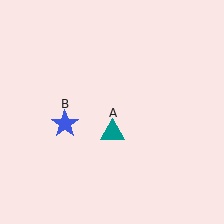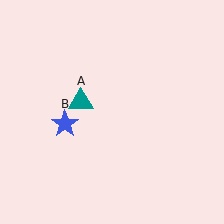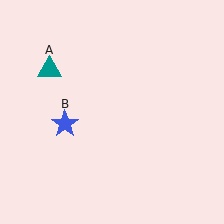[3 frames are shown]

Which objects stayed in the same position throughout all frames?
Blue star (object B) remained stationary.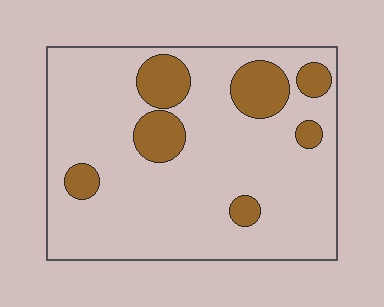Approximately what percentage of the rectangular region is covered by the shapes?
Approximately 15%.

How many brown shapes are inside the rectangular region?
7.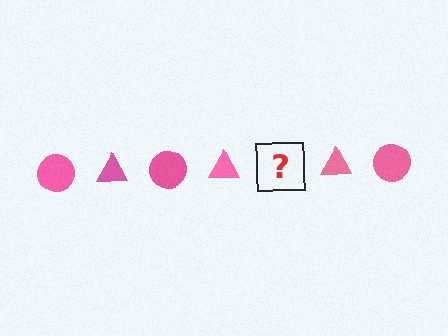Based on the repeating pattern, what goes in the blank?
The blank should be a pink circle.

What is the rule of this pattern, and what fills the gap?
The rule is that the pattern cycles through circle, triangle shapes in pink. The gap should be filled with a pink circle.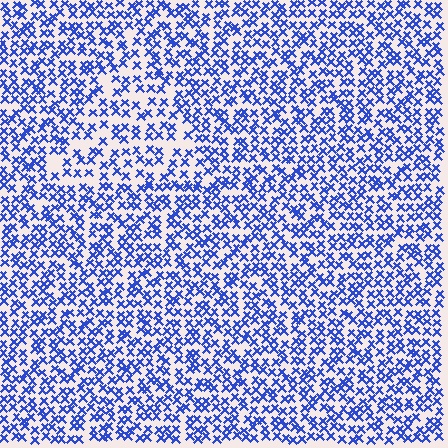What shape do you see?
I see a triangle.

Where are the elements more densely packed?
The elements are more densely packed outside the triangle boundary.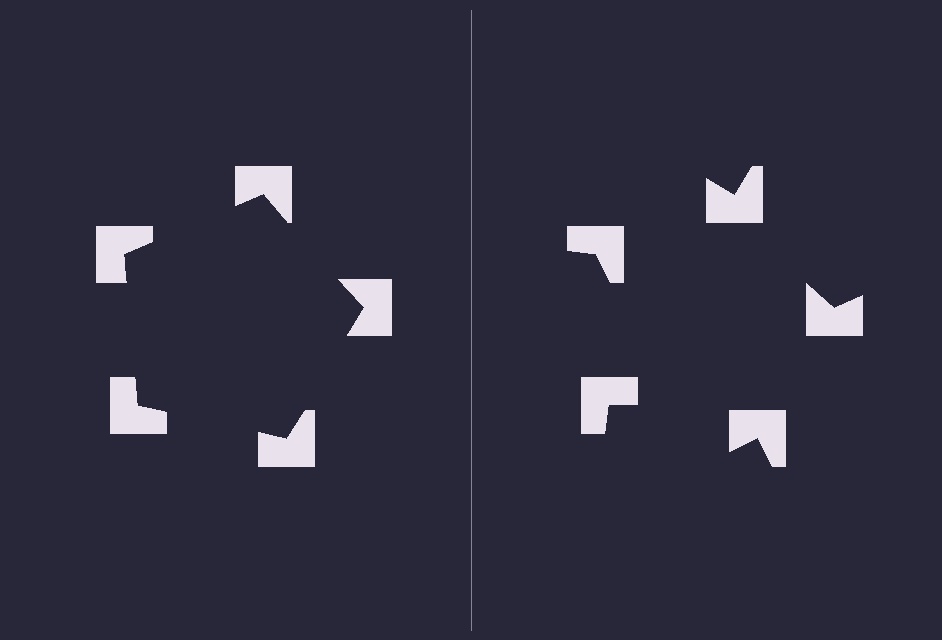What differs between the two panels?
The notched squares are positioned identically on both sides; only the wedge orientations differ. On the left they align to a pentagon; on the right they are misaligned.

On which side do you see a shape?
An illusory pentagon appears on the left side. On the right side the wedge cuts are rotated, so no coherent shape forms.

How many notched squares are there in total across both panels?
10 — 5 on each side.